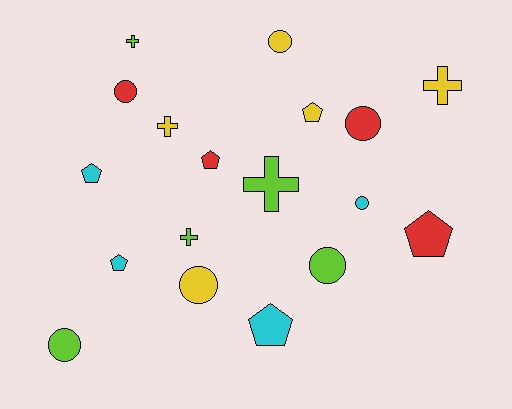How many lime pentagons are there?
There are no lime pentagons.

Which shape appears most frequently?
Circle, with 7 objects.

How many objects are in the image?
There are 18 objects.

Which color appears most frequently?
Yellow, with 5 objects.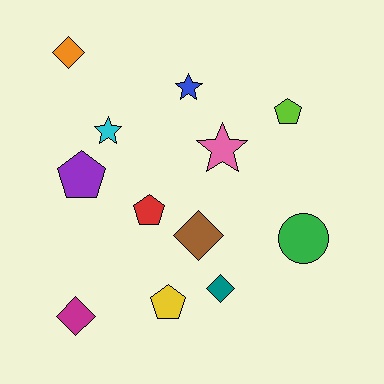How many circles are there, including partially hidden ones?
There is 1 circle.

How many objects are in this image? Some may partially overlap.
There are 12 objects.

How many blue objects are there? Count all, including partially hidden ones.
There is 1 blue object.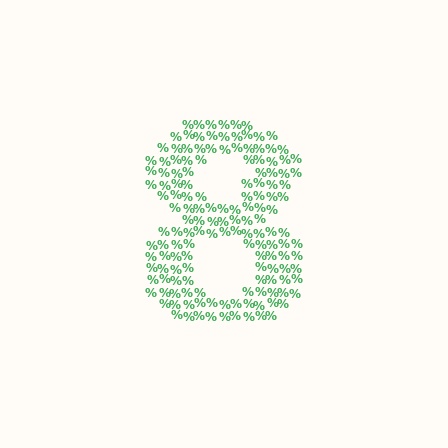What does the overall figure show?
The overall figure shows the digit 8.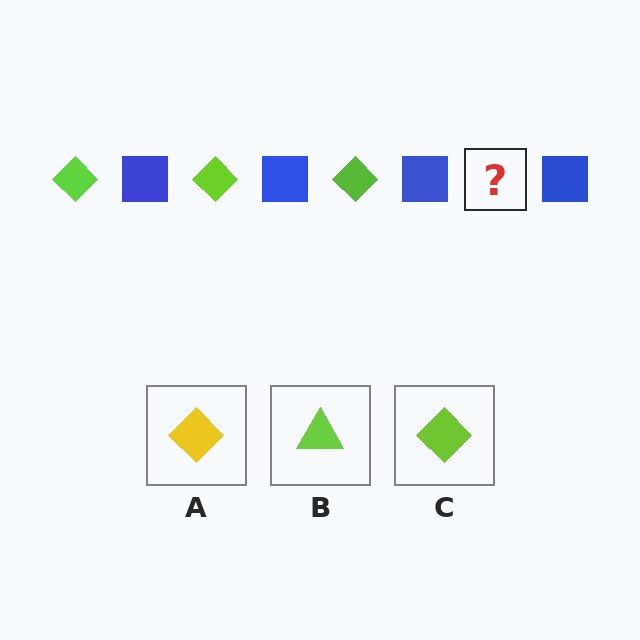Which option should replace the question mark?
Option C.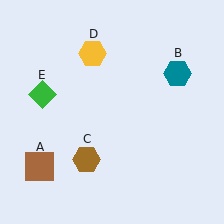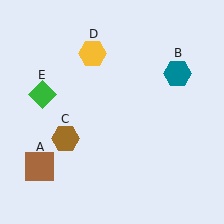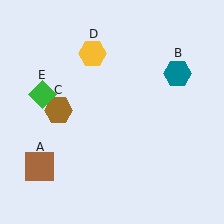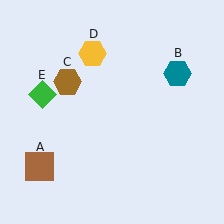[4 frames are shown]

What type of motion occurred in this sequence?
The brown hexagon (object C) rotated clockwise around the center of the scene.